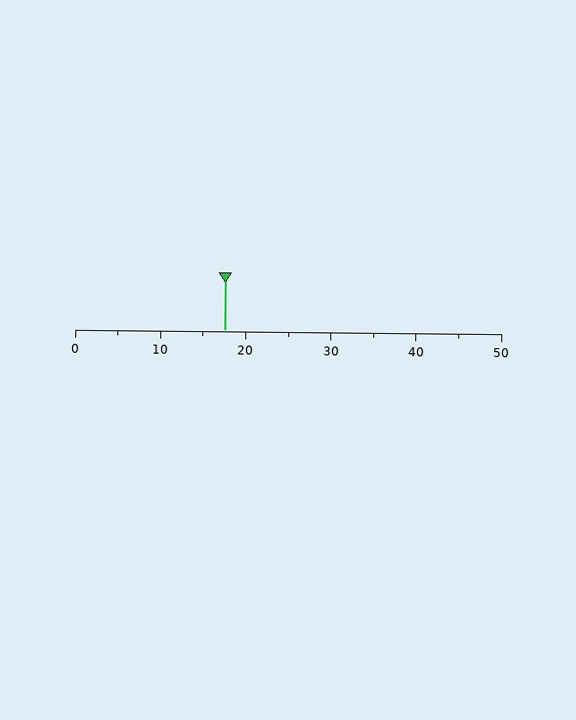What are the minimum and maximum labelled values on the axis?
The axis runs from 0 to 50.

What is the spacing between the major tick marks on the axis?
The major ticks are spaced 10 apart.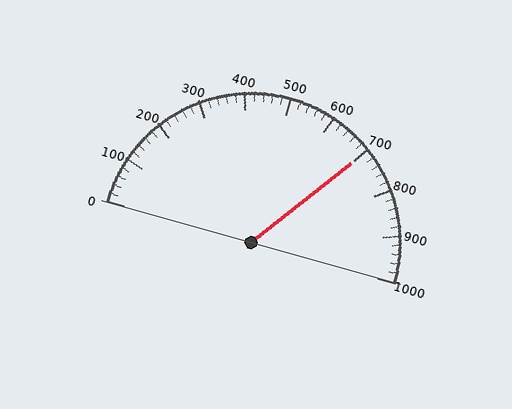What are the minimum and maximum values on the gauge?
The gauge ranges from 0 to 1000.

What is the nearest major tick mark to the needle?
The nearest major tick mark is 700.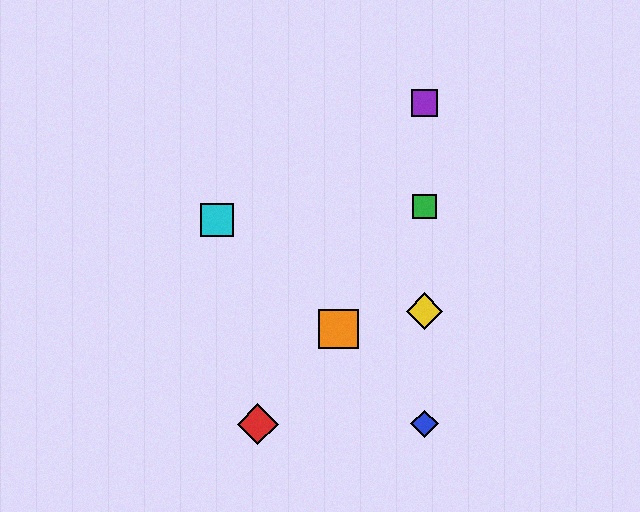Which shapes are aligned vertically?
The blue diamond, the green square, the yellow diamond, the purple square are aligned vertically.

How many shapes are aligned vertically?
4 shapes (the blue diamond, the green square, the yellow diamond, the purple square) are aligned vertically.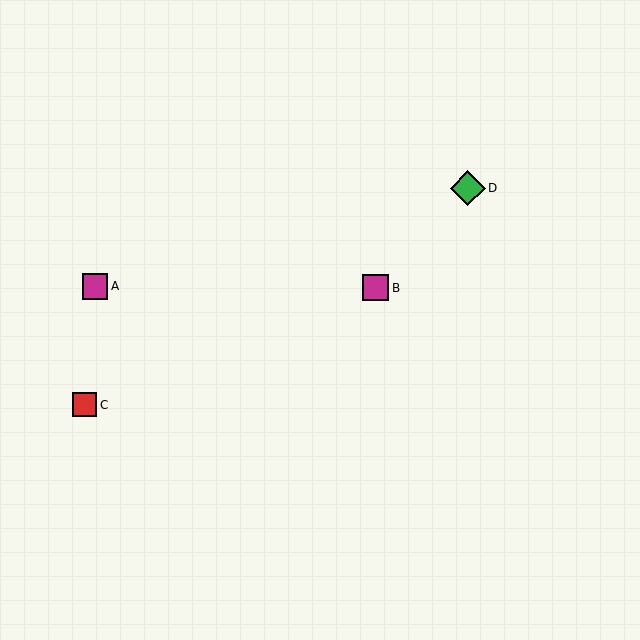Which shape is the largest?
The green diamond (labeled D) is the largest.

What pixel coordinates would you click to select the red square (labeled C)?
Click at (85, 405) to select the red square C.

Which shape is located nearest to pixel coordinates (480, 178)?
The green diamond (labeled D) at (468, 188) is nearest to that location.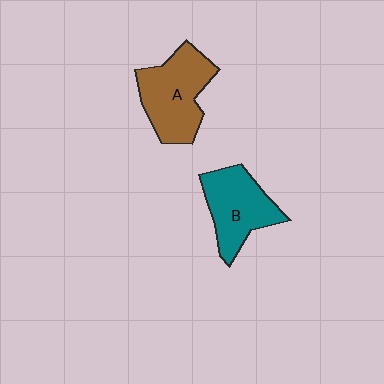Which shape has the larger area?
Shape A (brown).